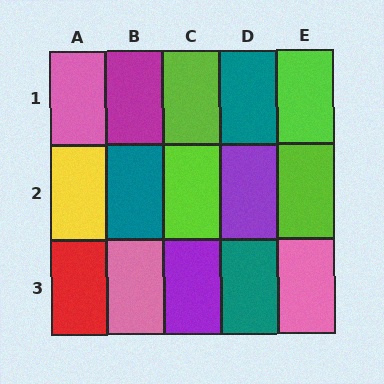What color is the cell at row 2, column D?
Purple.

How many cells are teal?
3 cells are teal.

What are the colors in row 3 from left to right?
Red, pink, purple, teal, pink.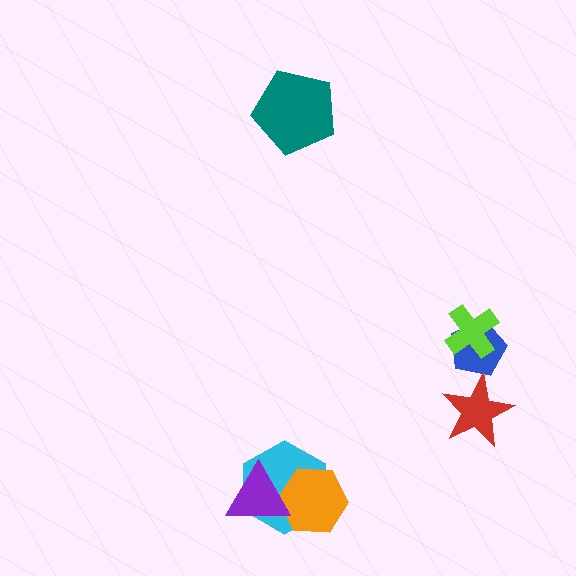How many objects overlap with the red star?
0 objects overlap with the red star.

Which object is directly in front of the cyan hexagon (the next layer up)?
The orange hexagon is directly in front of the cyan hexagon.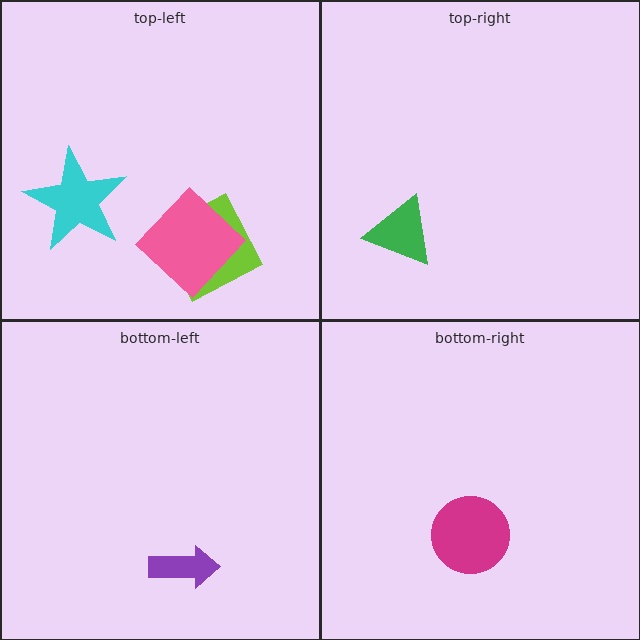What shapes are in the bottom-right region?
The magenta circle.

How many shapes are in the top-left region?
3.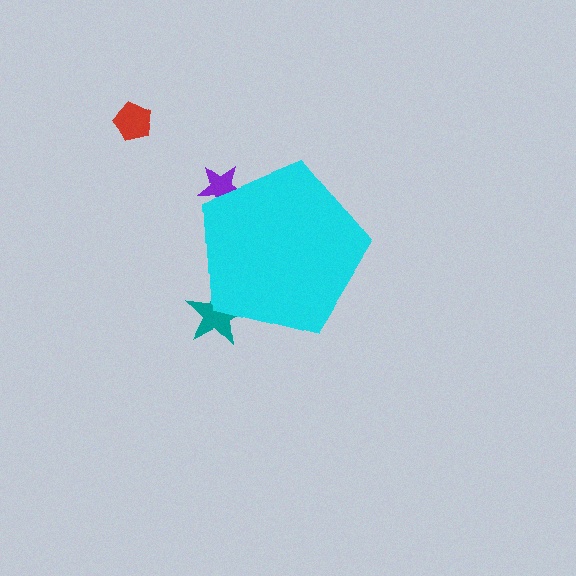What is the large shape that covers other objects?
A cyan pentagon.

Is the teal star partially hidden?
Yes, the teal star is partially hidden behind the cyan pentagon.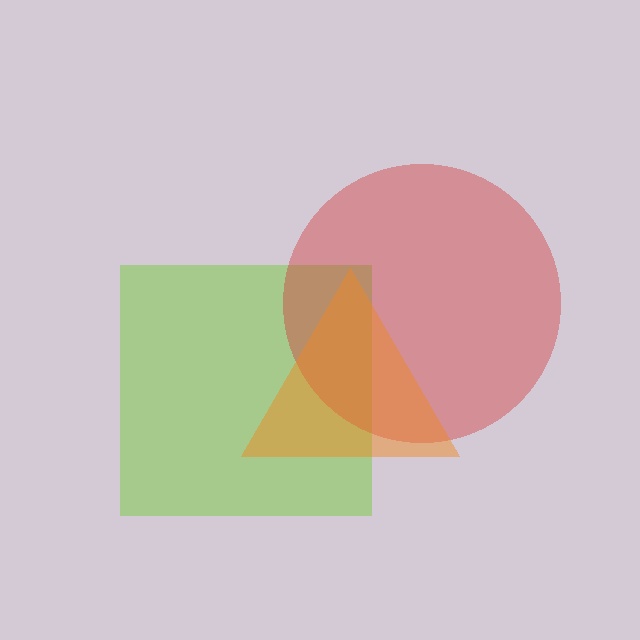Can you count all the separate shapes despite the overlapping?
Yes, there are 3 separate shapes.